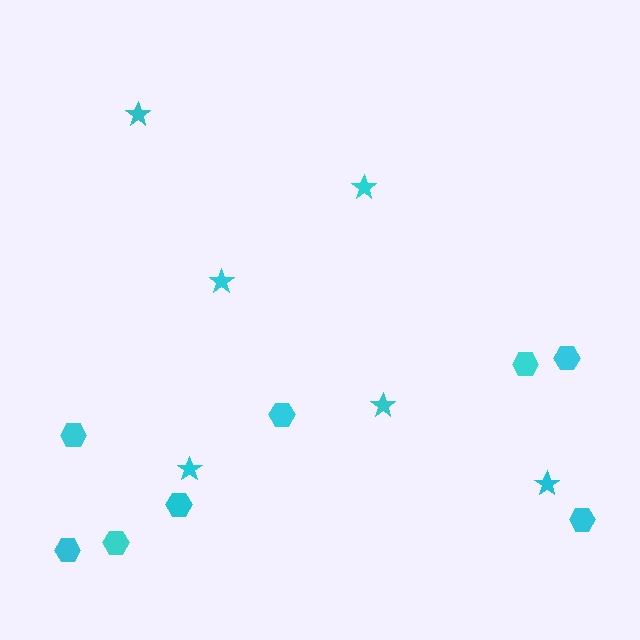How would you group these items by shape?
There are 2 groups: one group of hexagons (8) and one group of stars (6).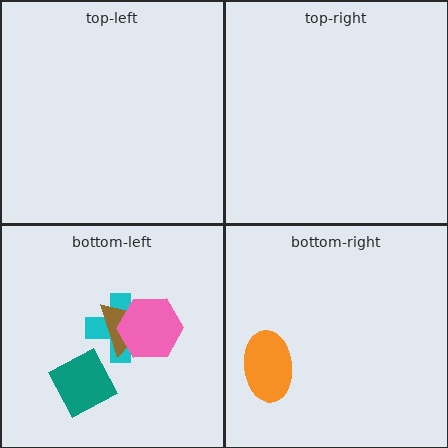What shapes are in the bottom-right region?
The orange ellipse.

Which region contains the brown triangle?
The bottom-left region.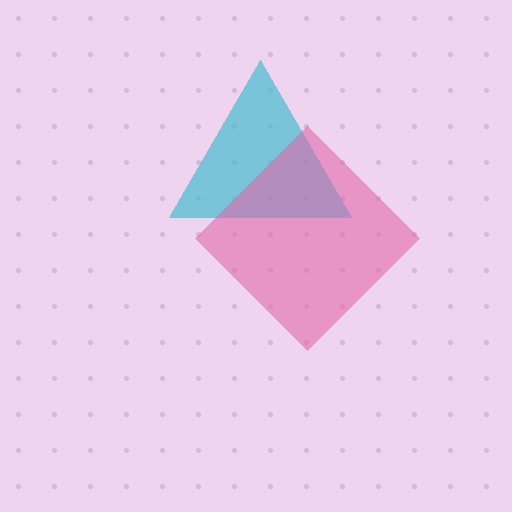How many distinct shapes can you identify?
There are 2 distinct shapes: a cyan triangle, a pink diamond.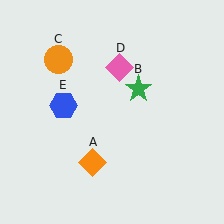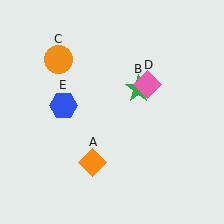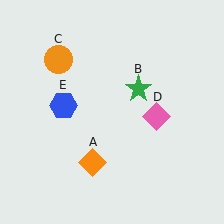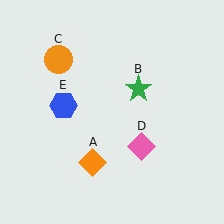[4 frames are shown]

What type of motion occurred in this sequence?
The pink diamond (object D) rotated clockwise around the center of the scene.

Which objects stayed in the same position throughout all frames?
Orange diamond (object A) and green star (object B) and orange circle (object C) and blue hexagon (object E) remained stationary.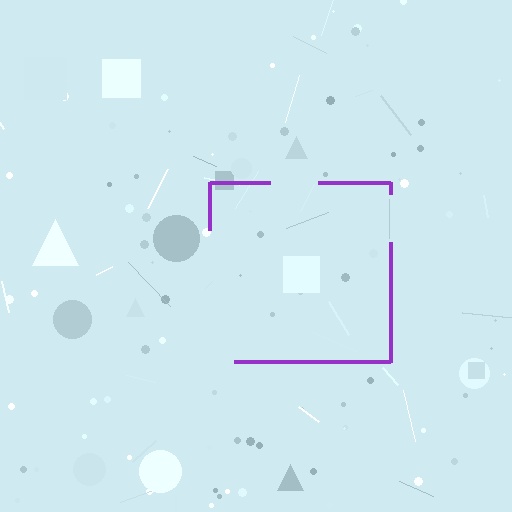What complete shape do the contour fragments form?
The contour fragments form a square.